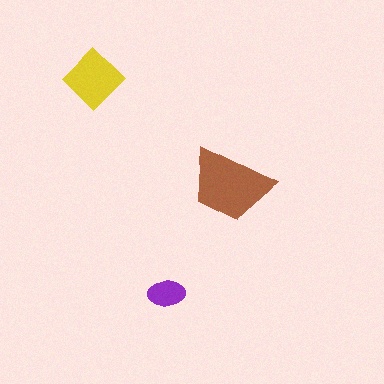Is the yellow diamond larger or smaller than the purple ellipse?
Larger.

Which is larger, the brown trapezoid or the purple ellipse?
The brown trapezoid.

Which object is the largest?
The brown trapezoid.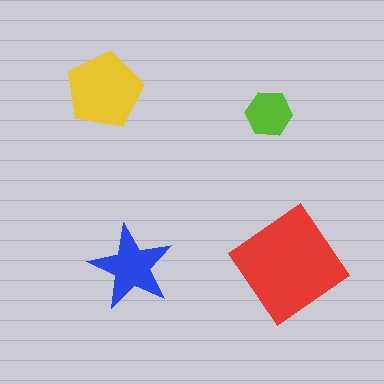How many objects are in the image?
There are 4 objects in the image.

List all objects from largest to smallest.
The red diamond, the yellow pentagon, the blue star, the lime hexagon.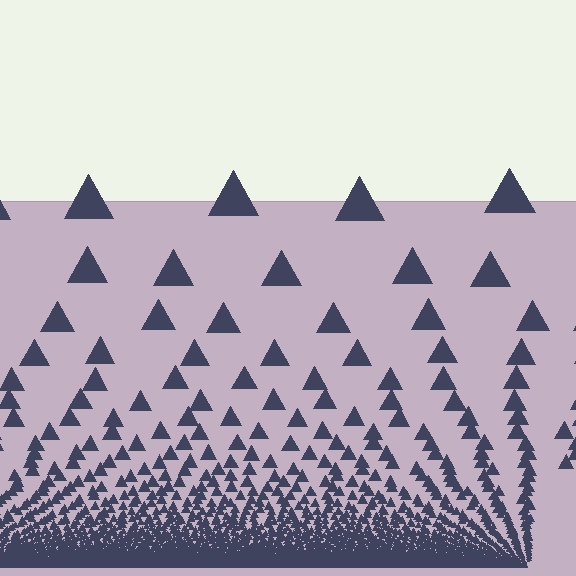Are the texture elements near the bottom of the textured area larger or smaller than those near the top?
Smaller. The gradient is inverted — elements near the bottom are smaller and denser.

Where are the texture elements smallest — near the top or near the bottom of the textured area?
Near the bottom.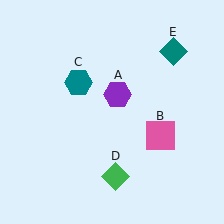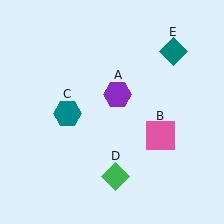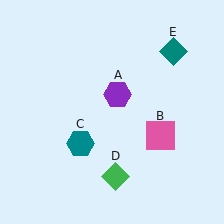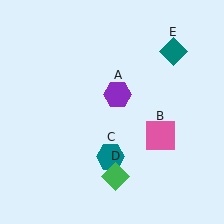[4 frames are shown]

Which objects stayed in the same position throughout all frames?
Purple hexagon (object A) and pink square (object B) and green diamond (object D) and teal diamond (object E) remained stationary.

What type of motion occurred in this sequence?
The teal hexagon (object C) rotated counterclockwise around the center of the scene.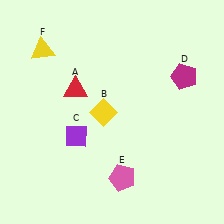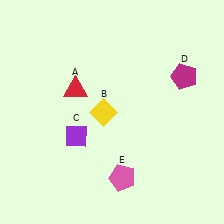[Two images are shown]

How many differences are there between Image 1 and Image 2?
There is 1 difference between the two images.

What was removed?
The yellow triangle (F) was removed in Image 2.